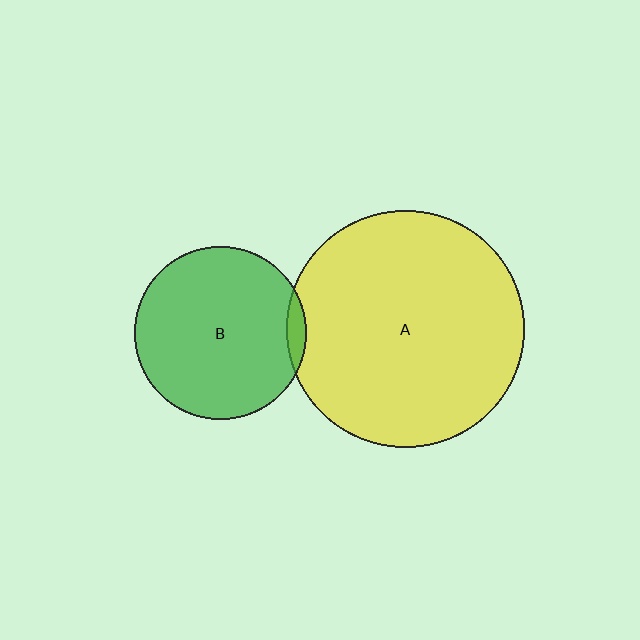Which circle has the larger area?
Circle A (yellow).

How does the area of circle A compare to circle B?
Approximately 1.9 times.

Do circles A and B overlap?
Yes.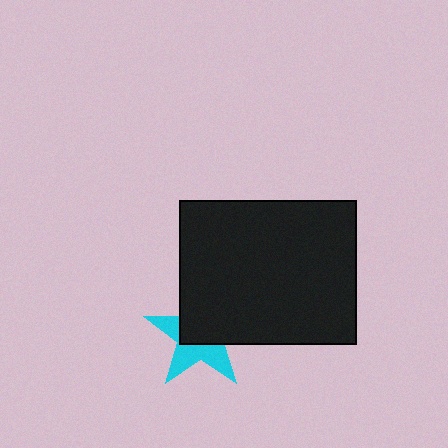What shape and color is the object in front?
The object in front is a black rectangle.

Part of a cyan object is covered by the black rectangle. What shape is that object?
It is a star.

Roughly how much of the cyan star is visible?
About half of it is visible (roughly 45%).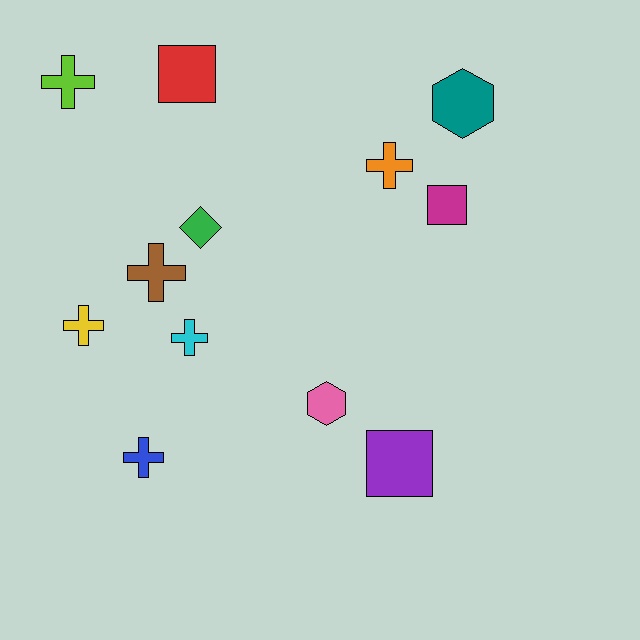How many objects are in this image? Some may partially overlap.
There are 12 objects.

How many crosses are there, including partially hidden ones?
There are 6 crosses.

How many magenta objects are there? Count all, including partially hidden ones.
There is 1 magenta object.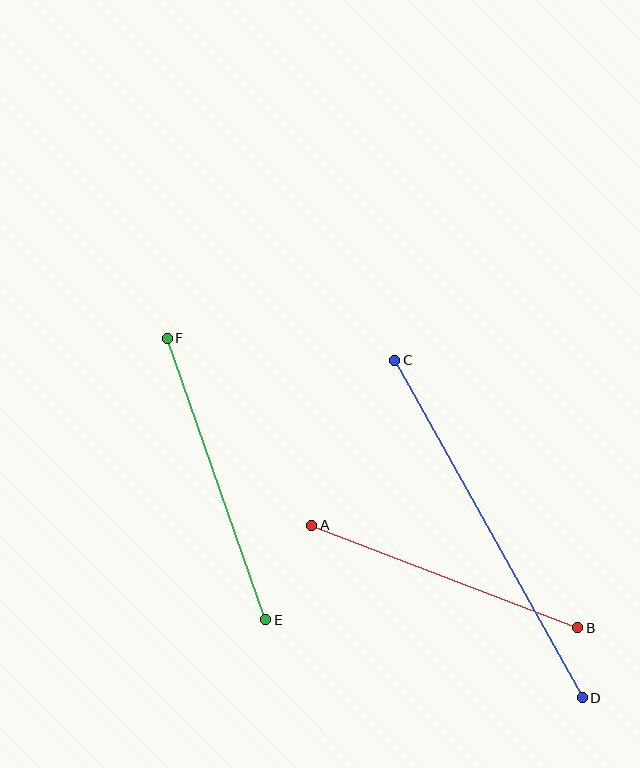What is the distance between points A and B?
The distance is approximately 285 pixels.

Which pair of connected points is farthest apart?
Points C and D are farthest apart.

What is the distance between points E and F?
The distance is approximately 299 pixels.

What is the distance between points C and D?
The distance is approximately 386 pixels.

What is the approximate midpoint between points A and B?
The midpoint is at approximately (445, 576) pixels.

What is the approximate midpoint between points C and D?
The midpoint is at approximately (489, 529) pixels.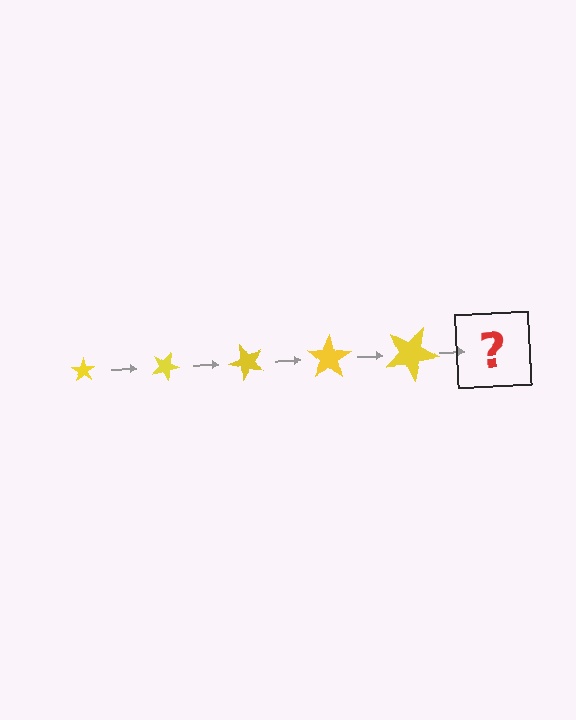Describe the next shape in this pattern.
It should be a star, larger than the previous one and rotated 125 degrees from the start.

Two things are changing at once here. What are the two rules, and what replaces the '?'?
The two rules are that the star grows larger each step and it rotates 25 degrees each step. The '?' should be a star, larger than the previous one and rotated 125 degrees from the start.